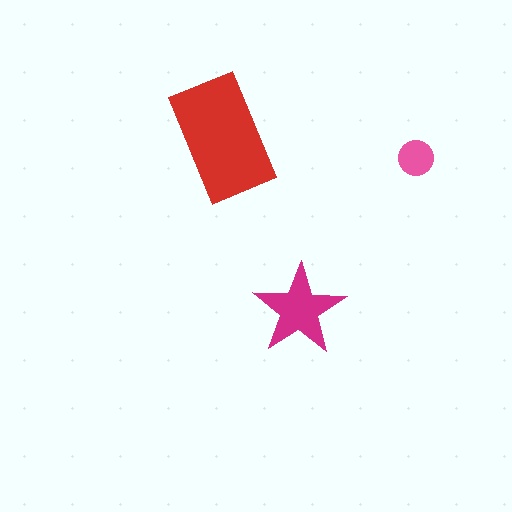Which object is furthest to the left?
The red rectangle is leftmost.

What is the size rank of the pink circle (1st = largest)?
3rd.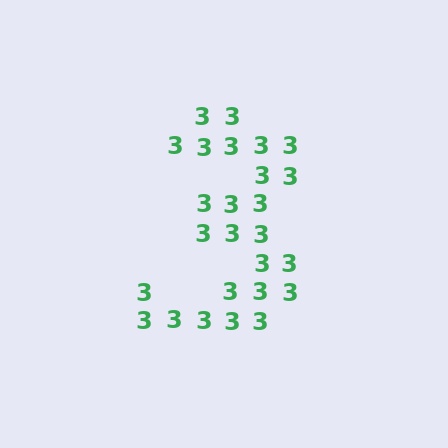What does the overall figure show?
The overall figure shows the digit 3.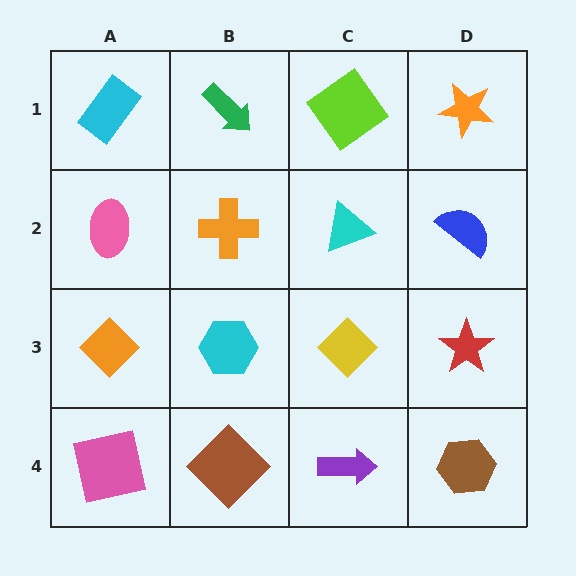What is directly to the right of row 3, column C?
A red star.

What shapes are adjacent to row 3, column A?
A pink ellipse (row 2, column A), a pink square (row 4, column A), a cyan hexagon (row 3, column B).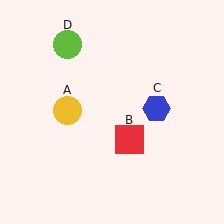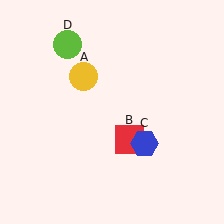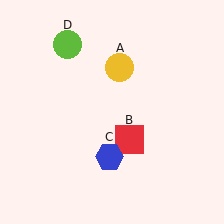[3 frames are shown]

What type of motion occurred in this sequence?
The yellow circle (object A), blue hexagon (object C) rotated clockwise around the center of the scene.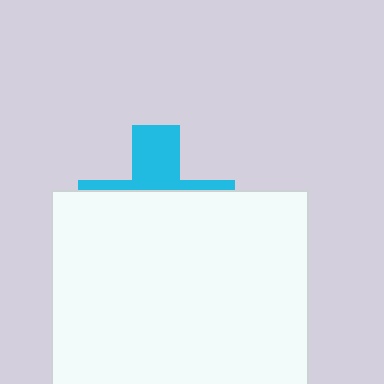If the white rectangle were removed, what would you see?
You would see the complete cyan cross.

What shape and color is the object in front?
The object in front is a white rectangle.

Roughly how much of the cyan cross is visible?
A small part of it is visible (roughly 33%).